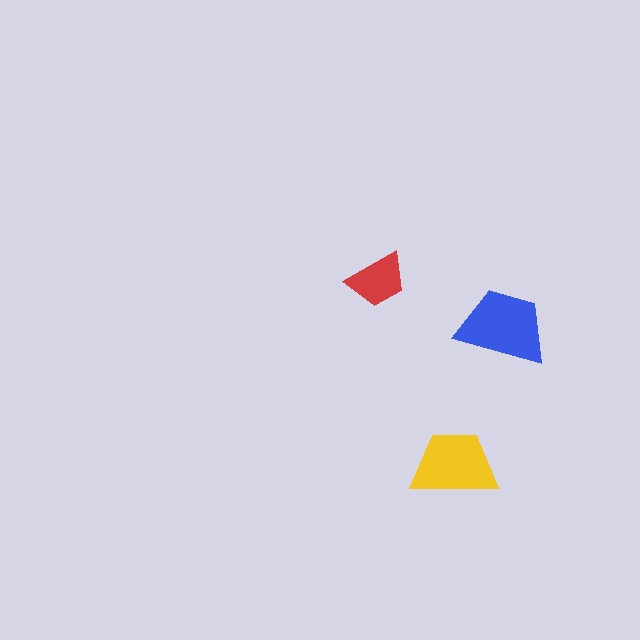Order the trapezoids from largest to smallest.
the blue one, the yellow one, the red one.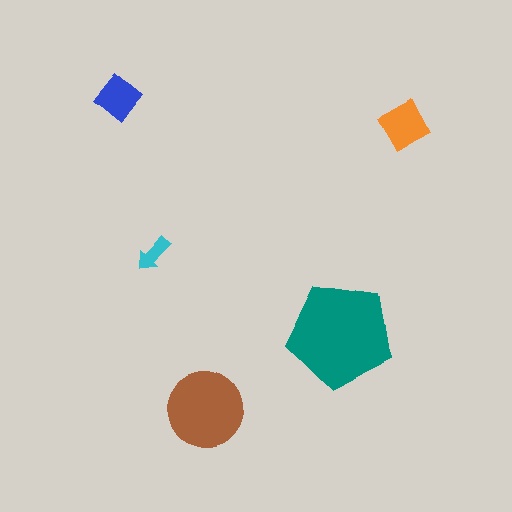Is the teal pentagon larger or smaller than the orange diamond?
Larger.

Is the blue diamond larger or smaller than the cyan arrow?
Larger.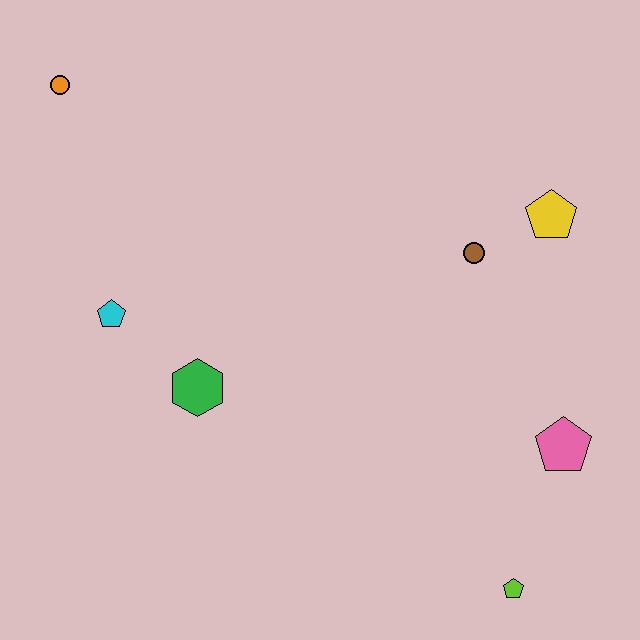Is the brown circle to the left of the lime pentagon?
Yes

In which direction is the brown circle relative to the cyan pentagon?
The brown circle is to the right of the cyan pentagon.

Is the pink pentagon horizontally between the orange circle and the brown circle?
No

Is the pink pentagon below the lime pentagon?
No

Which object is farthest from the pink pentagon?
The orange circle is farthest from the pink pentagon.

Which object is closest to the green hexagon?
The cyan pentagon is closest to the green hexagon.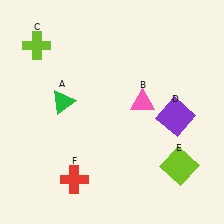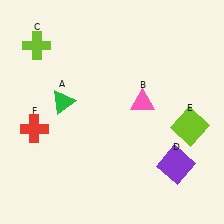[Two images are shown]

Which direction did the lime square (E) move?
The lime square (E) moved up.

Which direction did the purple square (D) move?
The purple square (D) moved down.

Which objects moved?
The objects that moved are: the purple square (D), the lime square (E), the red cross (F).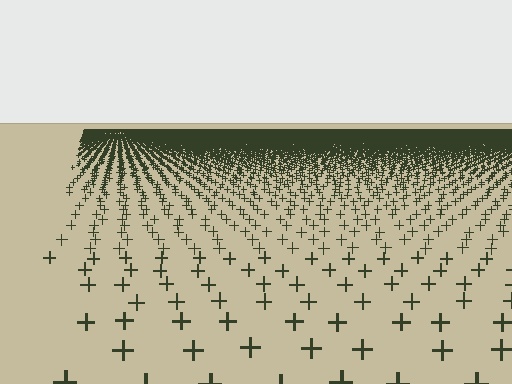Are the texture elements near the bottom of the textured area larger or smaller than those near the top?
Larger. Near the bottom, elements are closer to the viewer and appear at a bigger on-screen size.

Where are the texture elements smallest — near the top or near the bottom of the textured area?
Near the top.